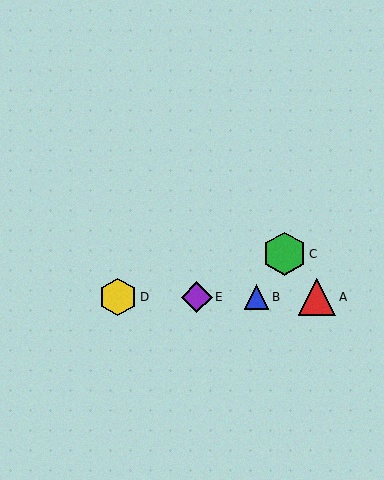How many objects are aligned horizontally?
4 objects (A, B, D, E) are aligned horizontally.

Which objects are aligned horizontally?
Objects A, B, D, E are aligned horizontally.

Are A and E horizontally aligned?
Yes, both are at y≈297.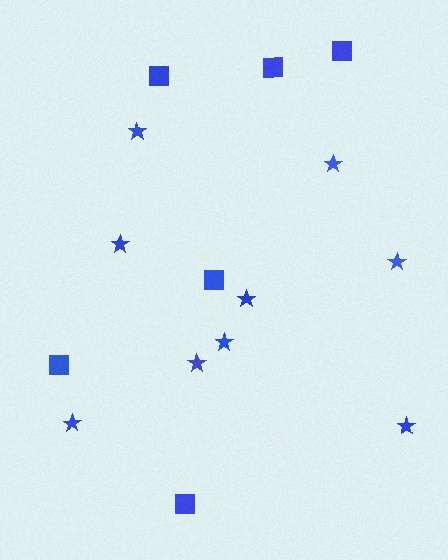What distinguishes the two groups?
There are 2 groups: one group of squares (6) and one group of stars (9).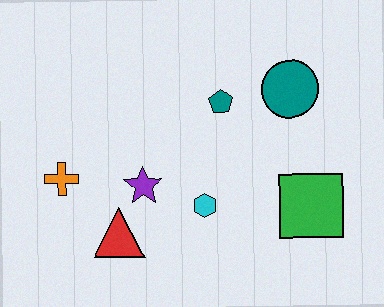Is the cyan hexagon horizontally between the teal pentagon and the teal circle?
No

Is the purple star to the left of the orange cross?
No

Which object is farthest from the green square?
The orange cross is farthest from the green square.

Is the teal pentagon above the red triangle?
Yes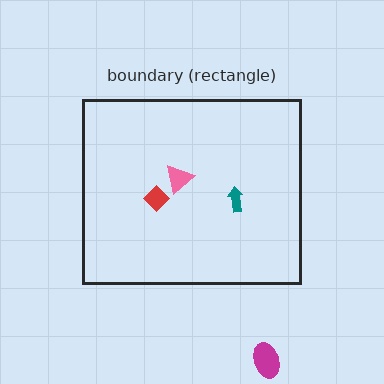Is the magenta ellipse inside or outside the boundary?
Outside.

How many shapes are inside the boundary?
3 inside, 1 outside.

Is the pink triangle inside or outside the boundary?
Inside.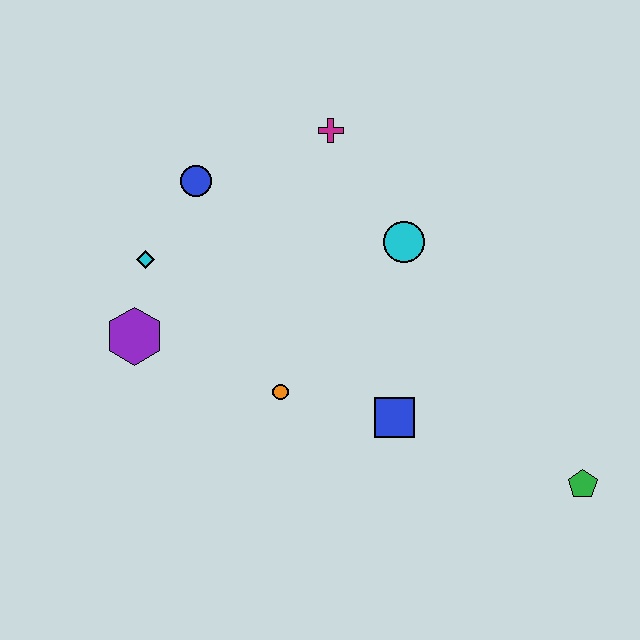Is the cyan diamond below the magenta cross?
Yes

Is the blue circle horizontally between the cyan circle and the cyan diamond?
Yes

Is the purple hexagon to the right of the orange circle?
No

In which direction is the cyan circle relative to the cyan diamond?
The cyan circle is to the right of the cyan diamond.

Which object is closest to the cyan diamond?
The purple hexagon is closest to the cyan diamond.